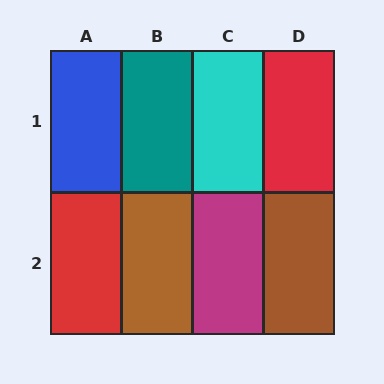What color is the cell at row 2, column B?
Brown.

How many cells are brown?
2 cells are brown.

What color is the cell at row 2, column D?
Brown.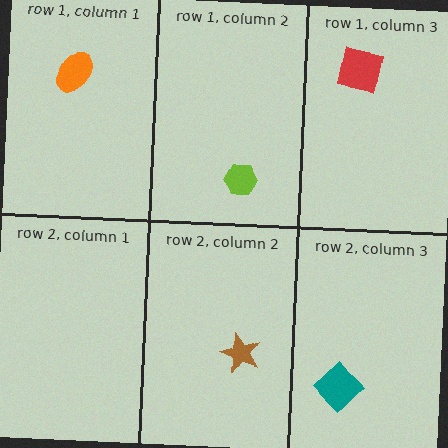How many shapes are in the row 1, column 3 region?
1.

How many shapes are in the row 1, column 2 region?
1.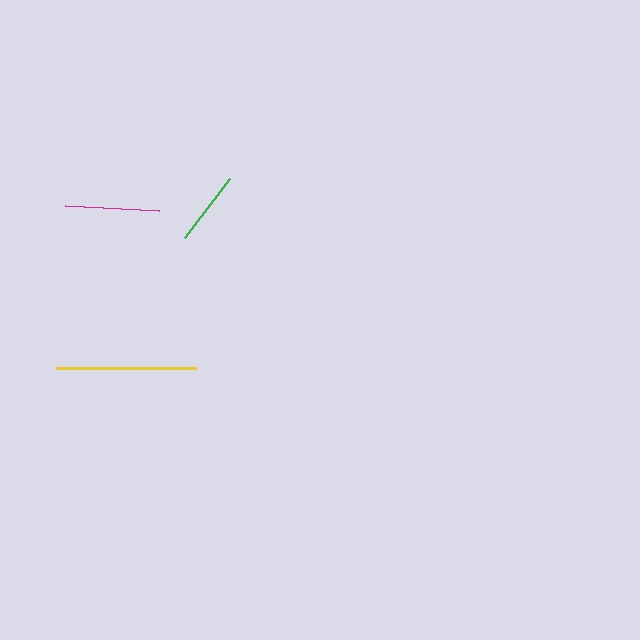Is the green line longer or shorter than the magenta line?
The magenta line is longer than the green line.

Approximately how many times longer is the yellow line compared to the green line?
The yellow line is approximately 1.9 times the length of the green line.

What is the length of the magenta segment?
The magenta segment is approximately 94 pixels long.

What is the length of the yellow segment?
The yellow segment is approximately 140 pixels long.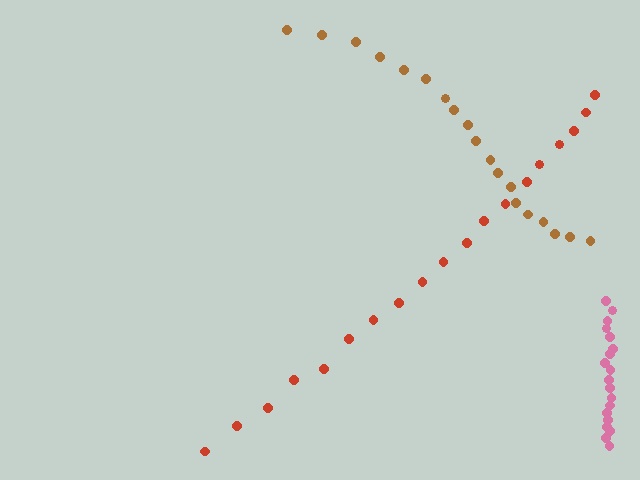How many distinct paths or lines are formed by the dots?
There are 3 distinct paths.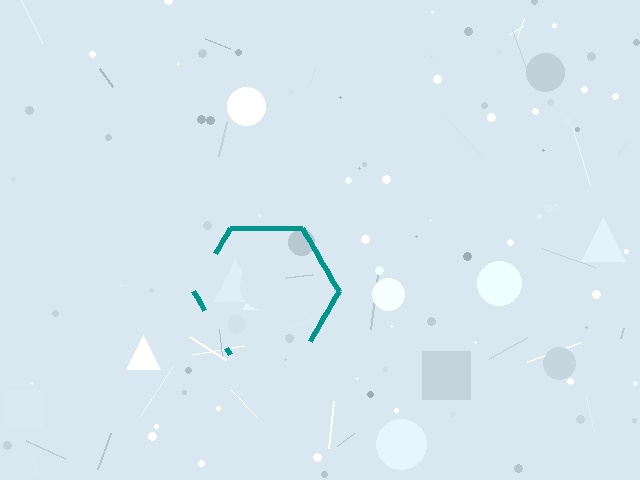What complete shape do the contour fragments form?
The contour fragments form a hexagon.